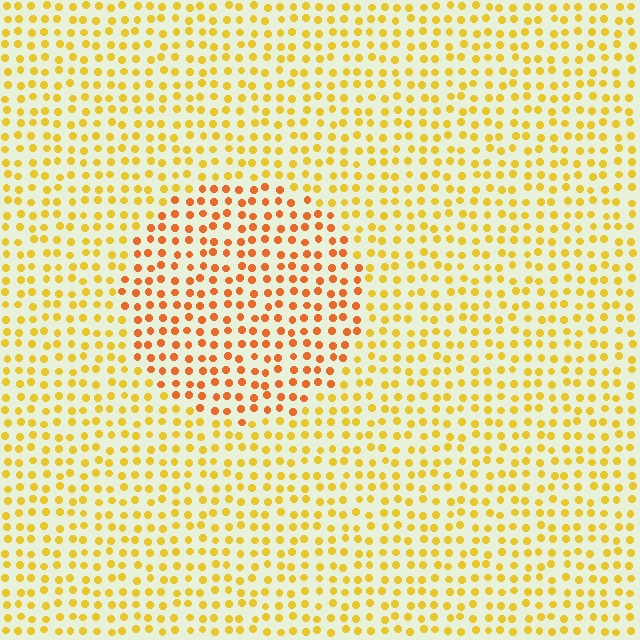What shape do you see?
I see a circle.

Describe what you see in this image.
The image is filled with small yellow elements in a uniform arrangement. A circle-shaped region is visible where the elements are tinted to a slightly different hue, forming a subtle color boundary.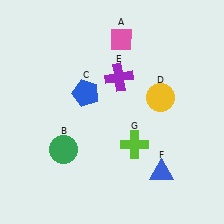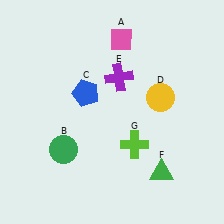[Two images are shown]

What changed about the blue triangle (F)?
In Image 1, F is blue. In Image 2, it changed to green.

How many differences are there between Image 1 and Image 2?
There is 1 difference between the two images.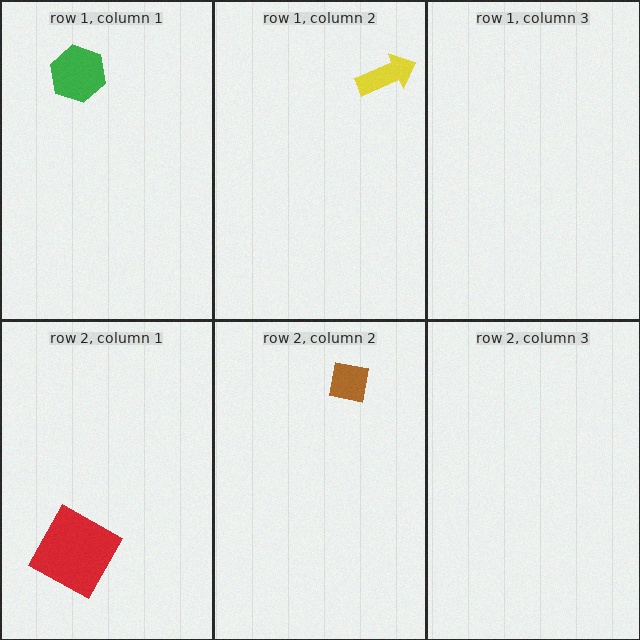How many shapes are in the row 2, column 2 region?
1.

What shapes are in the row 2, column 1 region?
The red square.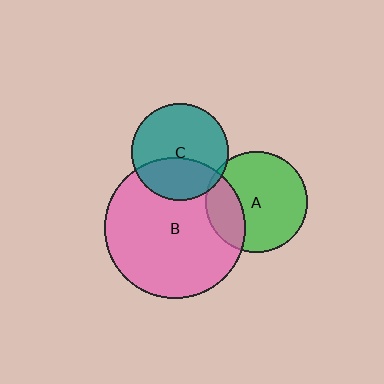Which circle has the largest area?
Circle B (pink).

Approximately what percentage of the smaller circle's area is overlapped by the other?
Approximately 35%.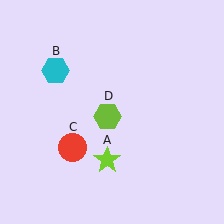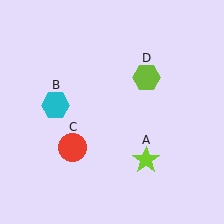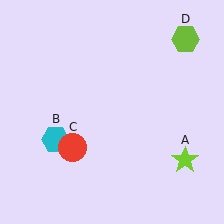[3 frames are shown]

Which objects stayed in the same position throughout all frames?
Red circle (object C) remained stationary.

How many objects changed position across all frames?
3 objects changed position: lime star (object A), cyan hexagon (object B), lime hexagon (object D).